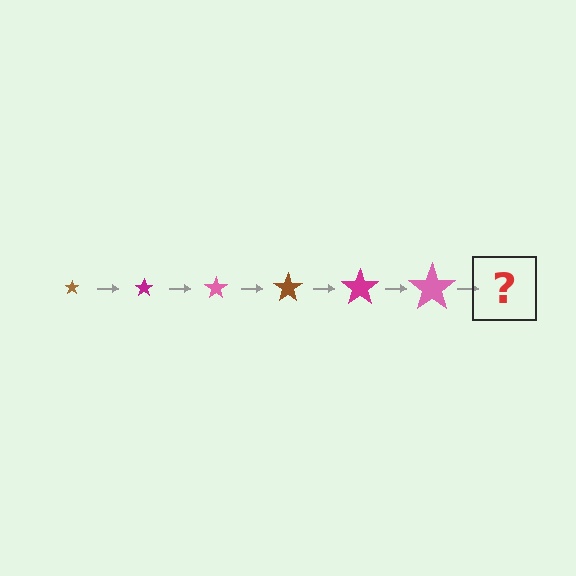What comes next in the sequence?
The next element should be a brown star, larger than the previous one.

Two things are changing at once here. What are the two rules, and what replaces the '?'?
The two rules are that the star grows larger each step and the color cycles through brown, magenta, and pink. The '?' should be a brown star, larger than the previous one.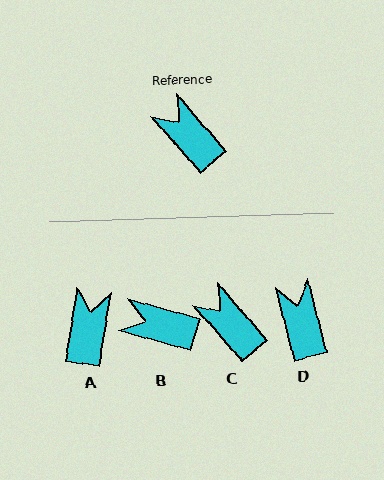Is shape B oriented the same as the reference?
No, it is off by about 34 degrees.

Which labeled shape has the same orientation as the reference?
C.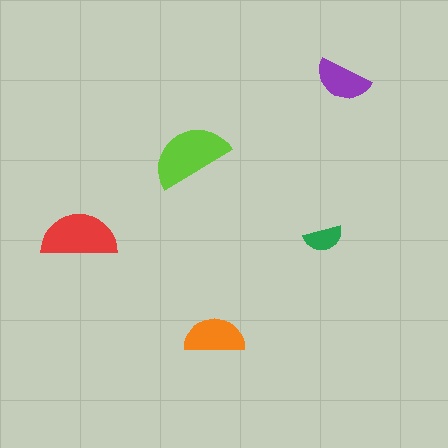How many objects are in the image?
There are 5 objects in the image.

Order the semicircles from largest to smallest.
the lime one, the red one, the orange one, the purple one, the green one.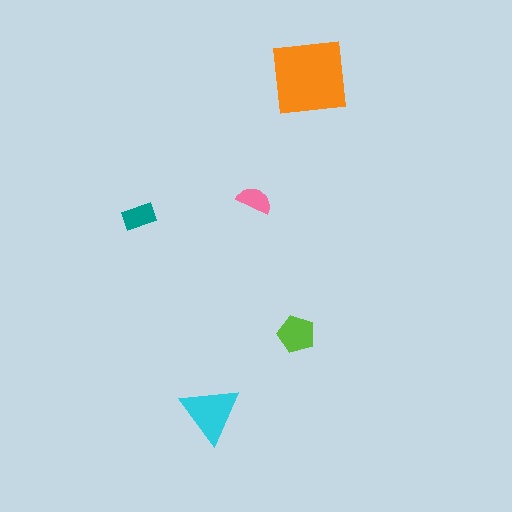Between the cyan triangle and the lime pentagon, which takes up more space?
The cyan triangle.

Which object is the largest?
The orange square.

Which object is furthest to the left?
The teal rectangle is leftmost.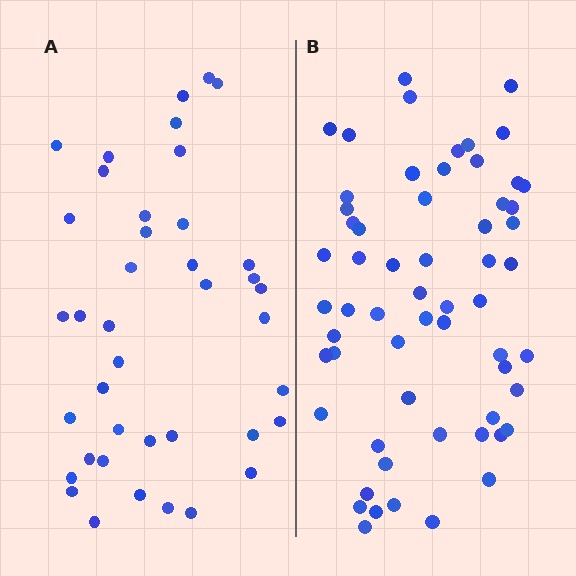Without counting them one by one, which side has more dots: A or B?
Region B (the right region) has more dots.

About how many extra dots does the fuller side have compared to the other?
Region B has approximately 20 more dots than region A.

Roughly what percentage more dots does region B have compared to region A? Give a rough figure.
About 50% more.